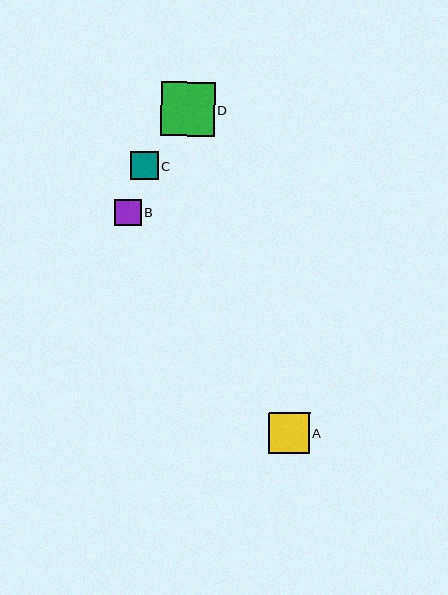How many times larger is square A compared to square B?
Square A is approximately 1.6 times the size of square B.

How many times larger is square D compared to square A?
Square D is approximately 1.3 times the size of square A.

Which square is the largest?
Square D is the largest with a size of approximately 54 pixels.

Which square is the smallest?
Square B is the smallest with a size of approximately 26 pixels.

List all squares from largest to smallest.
From largest to smallest: D, A, C, B.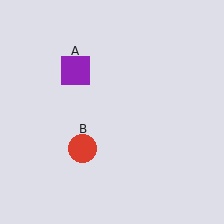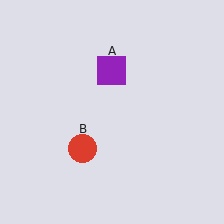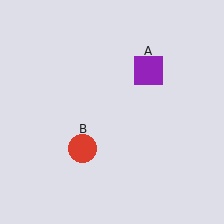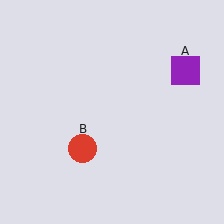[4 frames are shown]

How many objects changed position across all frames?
1 object changed position: purple square (object A).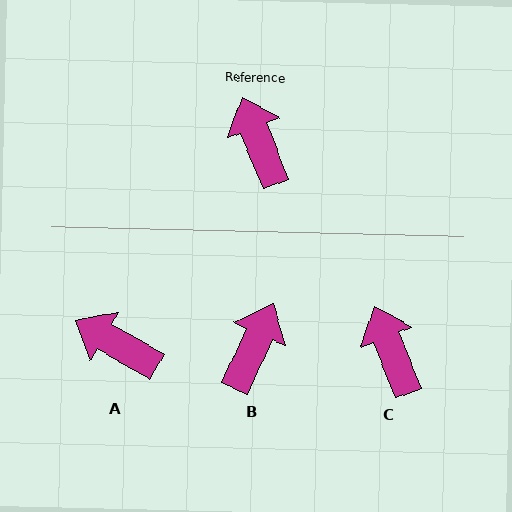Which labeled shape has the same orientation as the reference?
C.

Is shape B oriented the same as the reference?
No, it is off by about 46 degrees.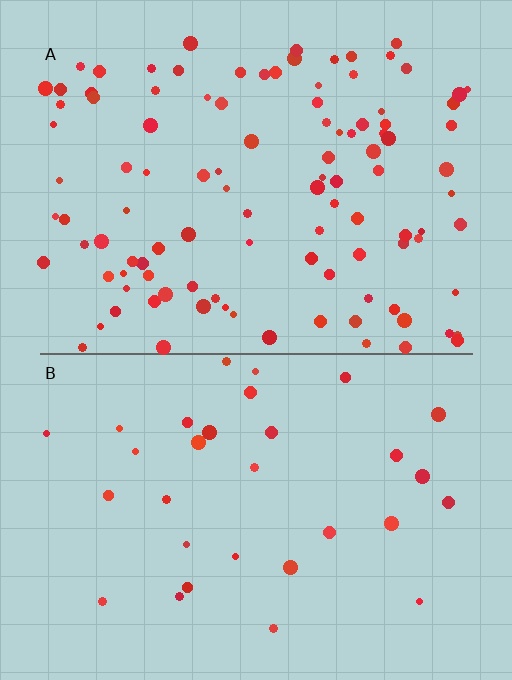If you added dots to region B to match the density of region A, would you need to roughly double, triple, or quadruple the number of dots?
Approximately triple.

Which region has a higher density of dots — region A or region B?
A (the top).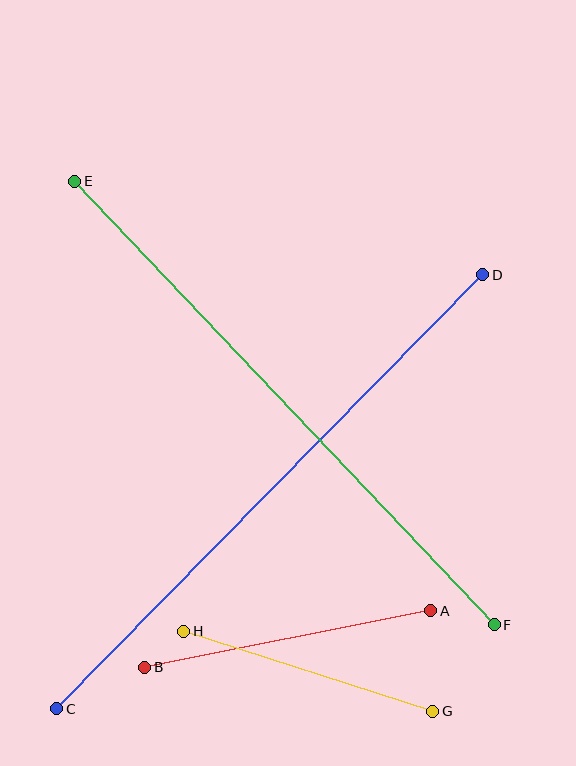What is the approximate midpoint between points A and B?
The midpoint is at approximately (288, 639) pixels.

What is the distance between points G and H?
The distance is approximately 262 pixels.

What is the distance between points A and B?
The distance is approximately 291 pixels.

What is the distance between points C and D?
The distance is approximately 608 pixels.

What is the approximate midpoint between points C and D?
The midpoint is at approximately (270, 492) pixels.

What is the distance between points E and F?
The distance is approximately 611 pixels.